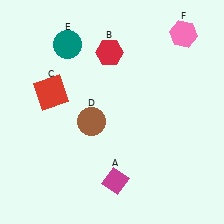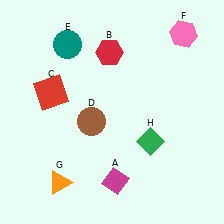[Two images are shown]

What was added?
An orange triangle (G), a green diamond (H) were added in Image 2.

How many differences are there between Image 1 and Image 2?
There are 2 differences between the two images.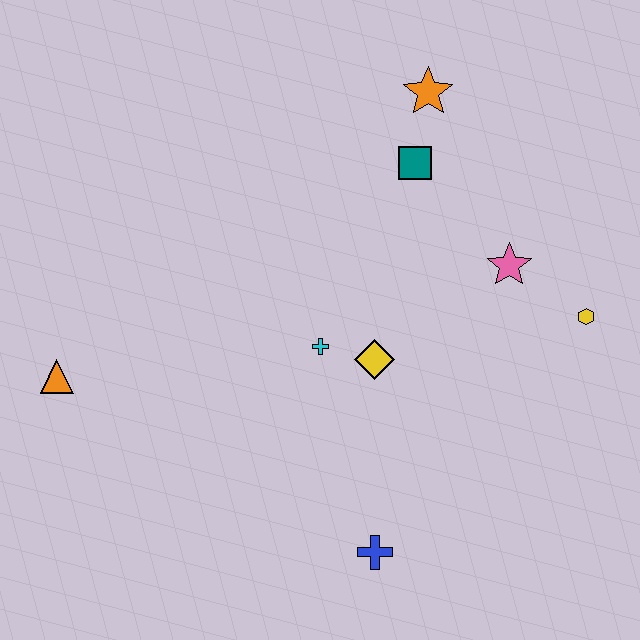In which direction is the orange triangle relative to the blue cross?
The orange triangle is to the left of the blue cross.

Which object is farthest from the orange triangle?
The yellow hexagon is farthest from the orange triangle.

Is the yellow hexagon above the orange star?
No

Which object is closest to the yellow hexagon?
The pink star is closest to the yellow hexagon.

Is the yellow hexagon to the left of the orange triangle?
No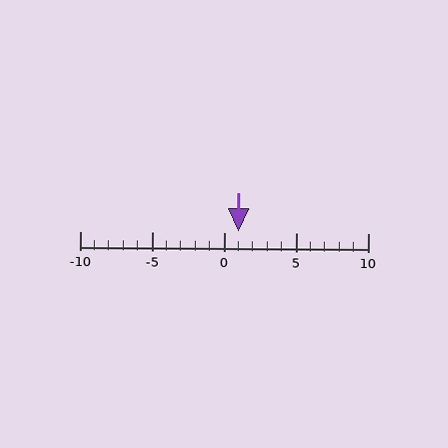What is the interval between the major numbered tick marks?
The major tick marks are spaced 5 units apart.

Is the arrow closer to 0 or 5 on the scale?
The arrow is closer to 0.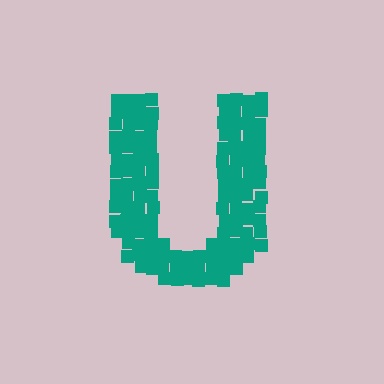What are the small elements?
The small elements are squares.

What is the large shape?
The large shape is the letter U.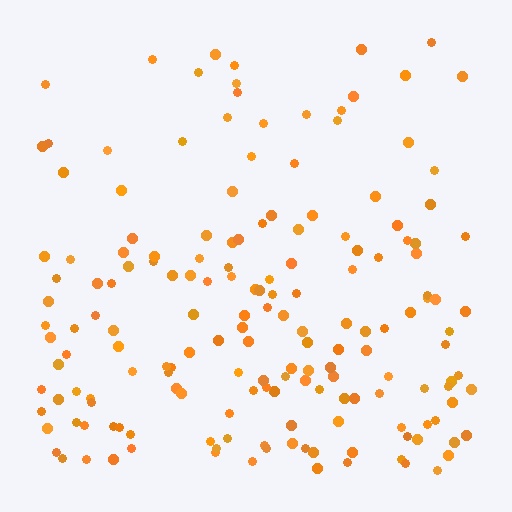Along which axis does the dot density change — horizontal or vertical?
Vertical.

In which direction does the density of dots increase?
From top to bottom, with the bottom side densest.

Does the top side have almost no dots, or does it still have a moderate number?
Still a moderate number, just noticeably fewer than the bottom.